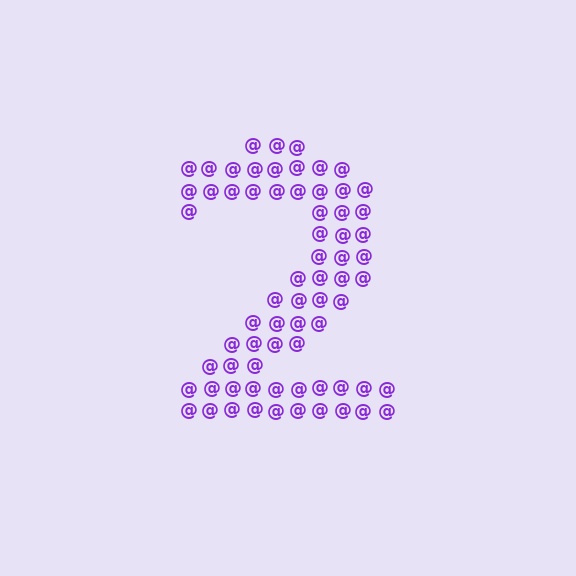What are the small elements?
The small elements are at signs.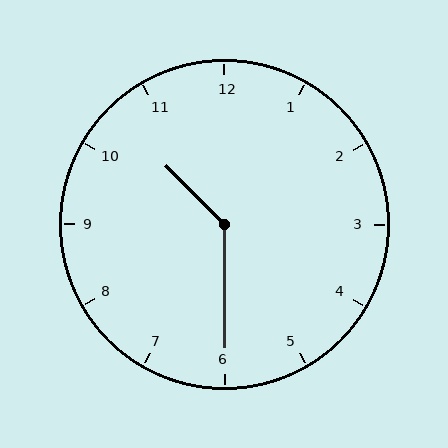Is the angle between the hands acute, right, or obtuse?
It is obtuse.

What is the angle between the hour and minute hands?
Approximately 135 degrees.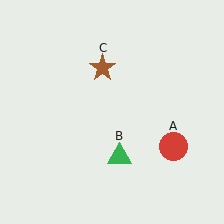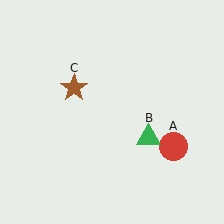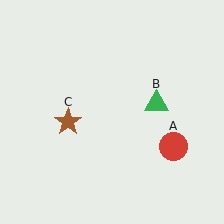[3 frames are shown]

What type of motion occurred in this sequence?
The green triangle (object B), brown star (object C) rotated counterclockwise around the center of the scene.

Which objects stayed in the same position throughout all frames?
Red circle (object A) remained stationary.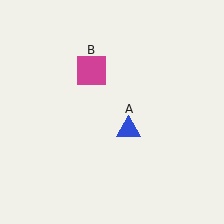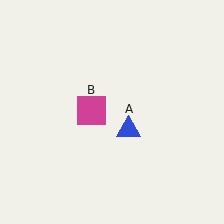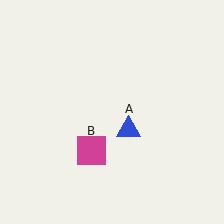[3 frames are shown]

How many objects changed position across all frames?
1 object changed position: magenta square (object B).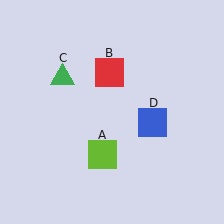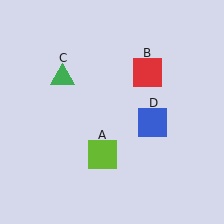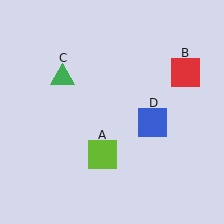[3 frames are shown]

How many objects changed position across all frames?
1 object changed position: red square (object B).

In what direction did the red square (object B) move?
The red square (object B) moved right.